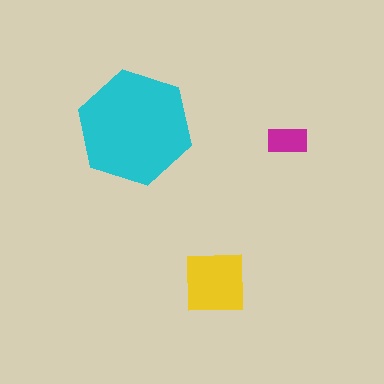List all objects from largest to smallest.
The cyan hexagon, the yellow square, the magenta rectangle.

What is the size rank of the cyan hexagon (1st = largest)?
1st.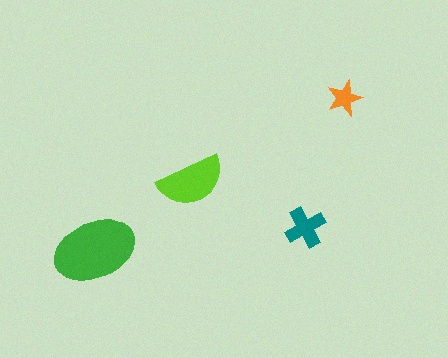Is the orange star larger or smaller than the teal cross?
Smaller.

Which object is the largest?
The green ellipse.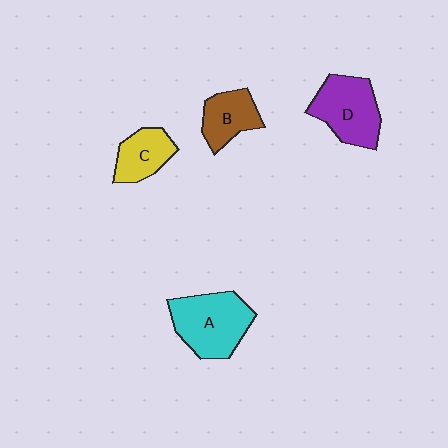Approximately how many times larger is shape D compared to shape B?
Approximately 1.5 times.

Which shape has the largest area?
Shape A (cyan).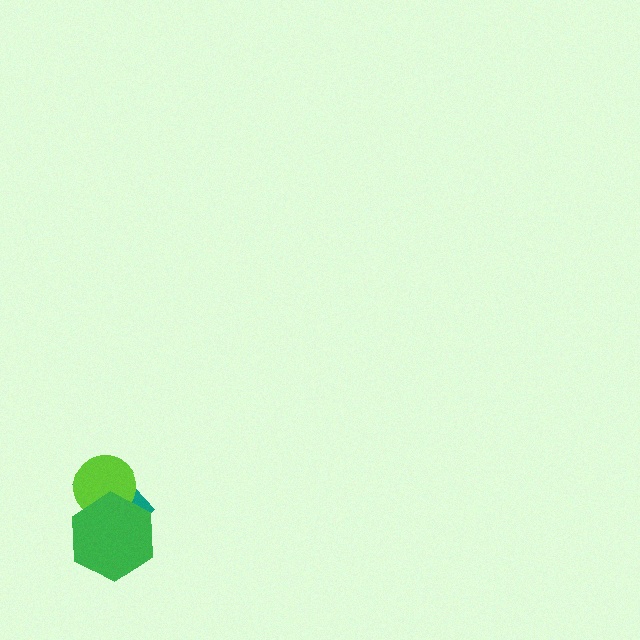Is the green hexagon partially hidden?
No, no other shape covers it.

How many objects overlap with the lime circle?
2 objects overlap with the lime circle.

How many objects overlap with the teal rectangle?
2 objects overlap with the teal rectangle.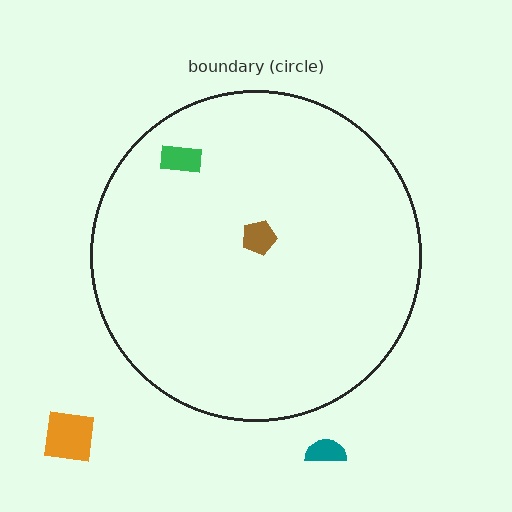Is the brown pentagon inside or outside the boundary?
Inside.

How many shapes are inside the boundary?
2 inside, 2 outside.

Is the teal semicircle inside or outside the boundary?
Outside.